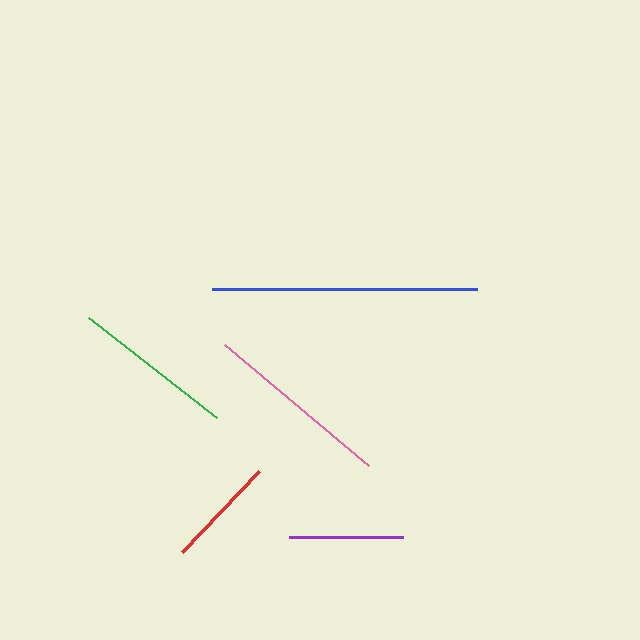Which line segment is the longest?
The blue line is the longest at approximately 265 pixels.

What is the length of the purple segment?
The purple segment is approximately 114 pixels long.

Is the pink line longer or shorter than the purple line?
The pink line is longer than the purple line.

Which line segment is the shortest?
The red line is the shortest at approximately 111 pixels.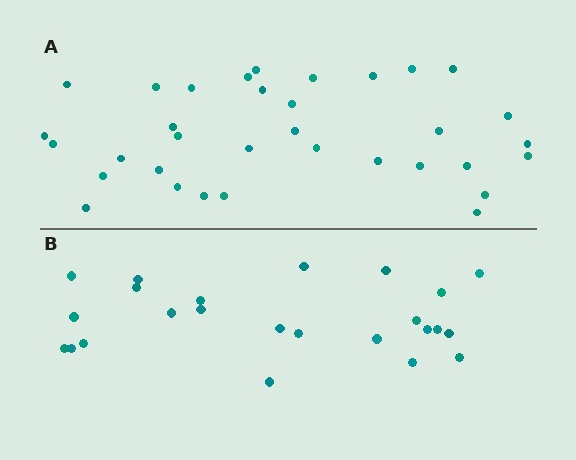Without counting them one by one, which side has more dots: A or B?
Region A (the top region) has more dots.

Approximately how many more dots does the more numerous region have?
Region A has roughly 10 or so more dots than region B.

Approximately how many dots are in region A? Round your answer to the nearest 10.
About 30 dots. (The exact count is 34, which rounds to 30.)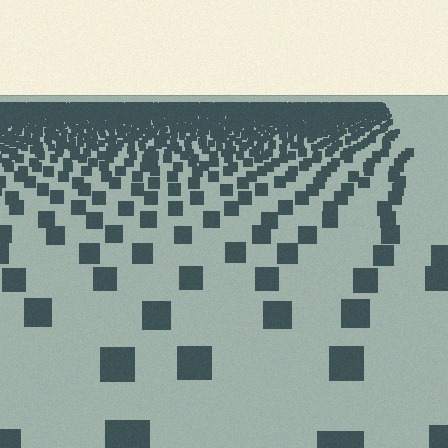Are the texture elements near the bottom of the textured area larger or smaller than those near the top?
Larger. Near the bottom, elements are closer to the viewer and appear at a bigger on-screen size.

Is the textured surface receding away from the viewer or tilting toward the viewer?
The surface is receding away from the viewer. Texture elements get smaller and denser toward the top.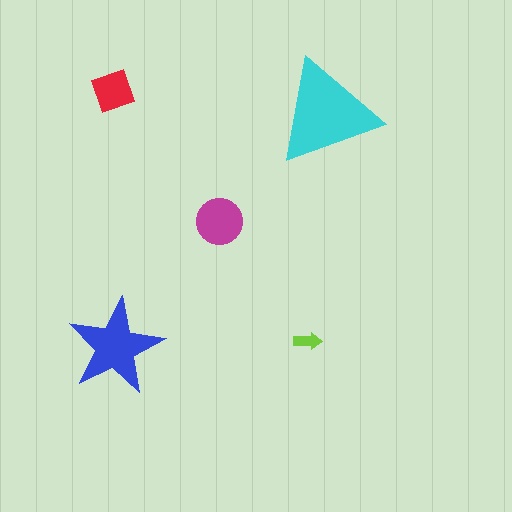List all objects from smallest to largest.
The lime arrow, the red diamond, the magenta circle, the blue star, the cyan triangle.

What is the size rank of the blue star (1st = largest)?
2nd.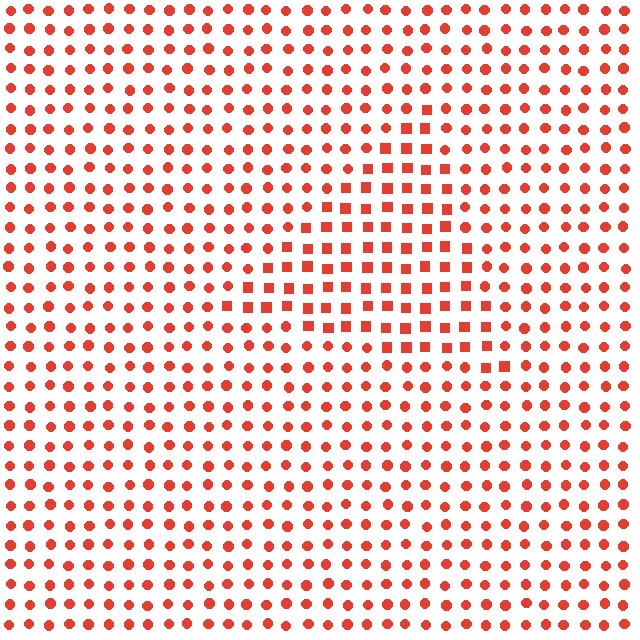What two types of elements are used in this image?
The image uses squares inside the triangle region and circles outside it.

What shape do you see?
I see a triangle.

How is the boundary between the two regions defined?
The boundary is defined by a change in element shape: squares inside vs. circles outside. All elements share the same color and spacing.